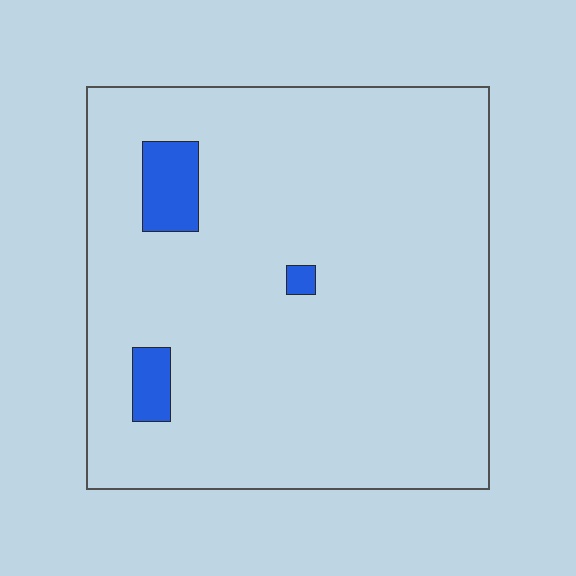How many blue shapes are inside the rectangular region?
3.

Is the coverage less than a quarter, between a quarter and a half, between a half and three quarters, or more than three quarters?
Less than a quarter.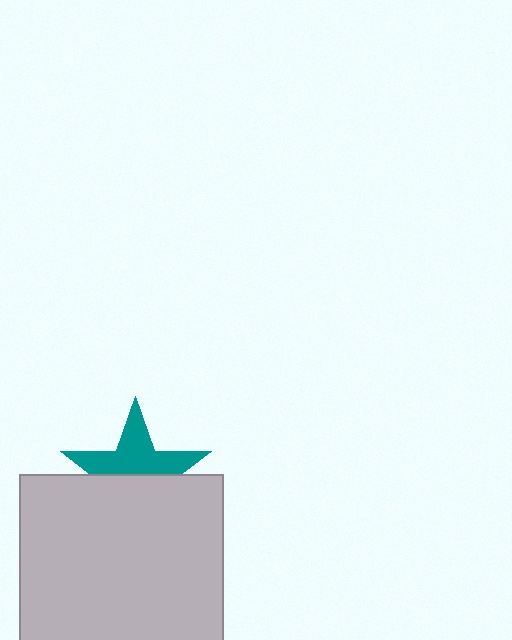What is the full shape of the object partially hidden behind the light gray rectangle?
The partially hidden object is a teal star.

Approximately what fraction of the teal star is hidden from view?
Roughly 49% of the teal star is hidden behind the light gray rectangle.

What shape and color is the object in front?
The object in front is a light gray rectangle.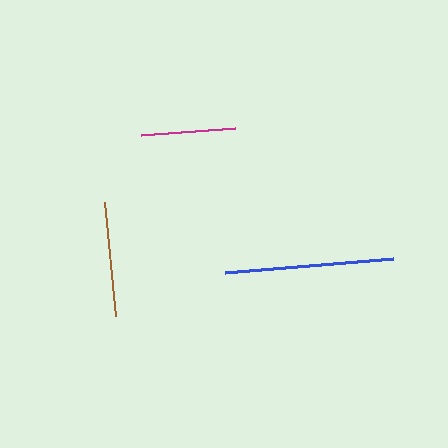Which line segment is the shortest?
The magenta line is the shortest at approximately 94 pixels.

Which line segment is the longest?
The blue line is the longest at approximately 168 pixels.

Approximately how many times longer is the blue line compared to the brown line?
The blue line is approximately 1.5 times the length of the brown line.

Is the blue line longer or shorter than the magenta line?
The blue line is longer than the magenta line.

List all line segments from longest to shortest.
From longest to shortest: blue, brown, magenta.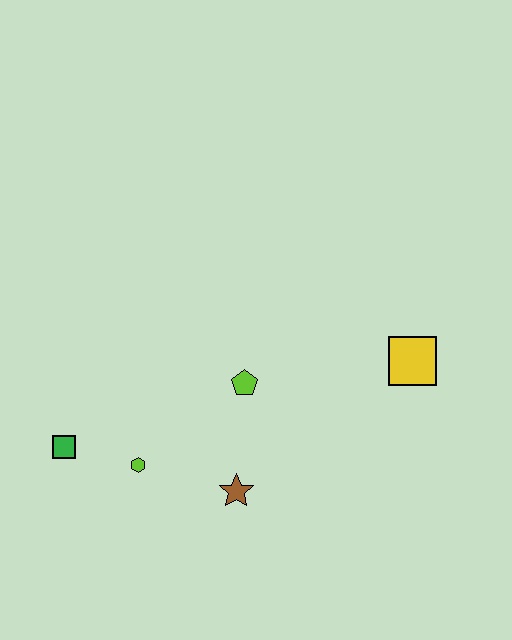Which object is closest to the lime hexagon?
The green square is closest to the lime hexagon.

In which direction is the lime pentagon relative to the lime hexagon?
The lime pentagon is to the right of the lime hexagon.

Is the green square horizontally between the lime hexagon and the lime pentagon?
No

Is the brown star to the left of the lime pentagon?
Yes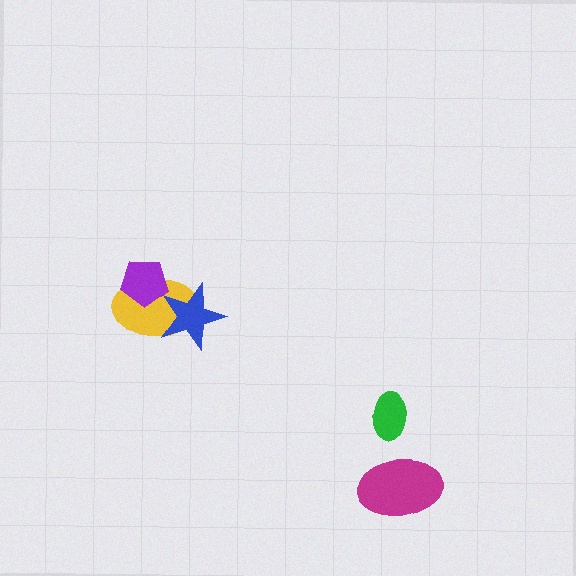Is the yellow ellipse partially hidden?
Yes, it is partially covered by another shape.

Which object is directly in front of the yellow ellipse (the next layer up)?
The blue star is directly in front of the yellow ellipse.